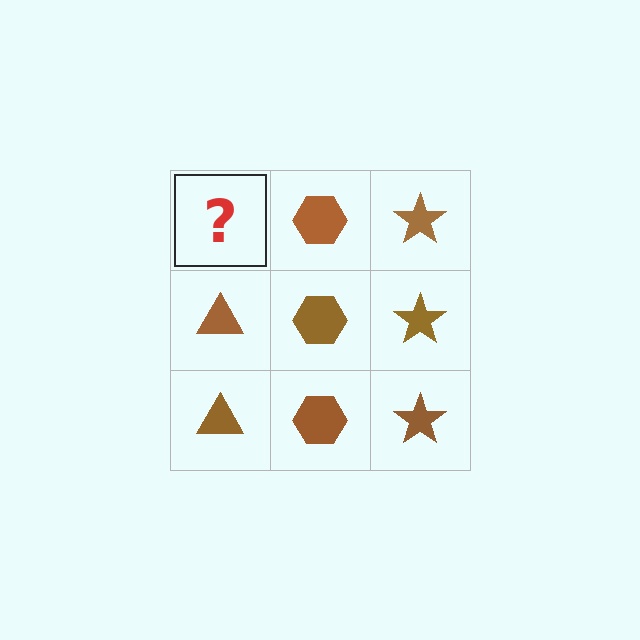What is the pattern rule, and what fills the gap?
The rule is that each column has a consistent shape. The gap should be filled with a brown triangle.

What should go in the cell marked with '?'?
The missing cell should contain a brown triangle.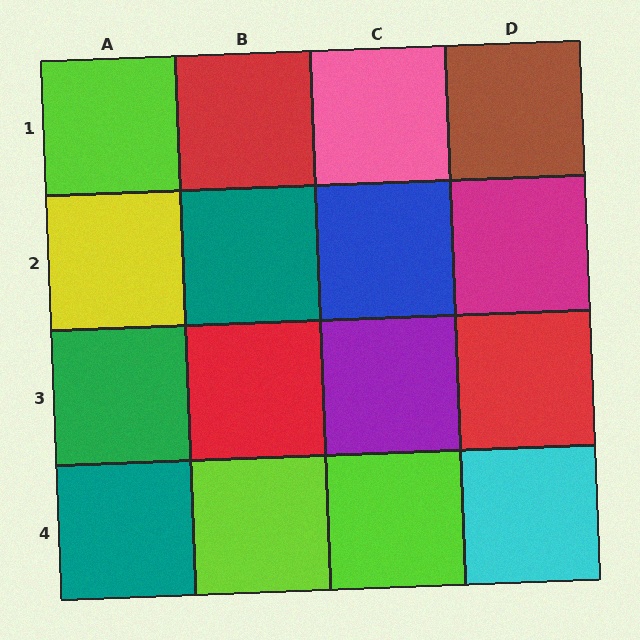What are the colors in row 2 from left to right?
Yellow, teal, blue, magenta.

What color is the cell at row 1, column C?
Pink.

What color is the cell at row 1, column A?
Lime.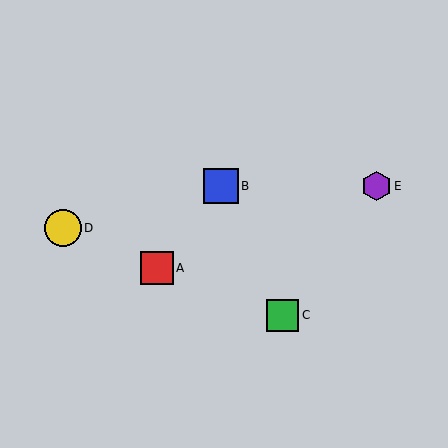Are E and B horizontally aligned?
Yes, both are at y≈186.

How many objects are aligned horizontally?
2 objects (B, E) are aligned horizontally.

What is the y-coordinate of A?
Object A is at y≈268.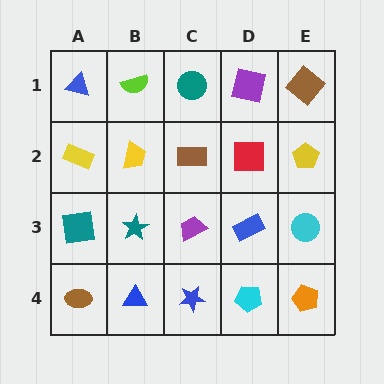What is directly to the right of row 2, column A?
A yellow trapezoid.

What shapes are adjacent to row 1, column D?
A red square (row 2, column D), a teal circle (row 1, column C), a brown diamond (row 1, column E).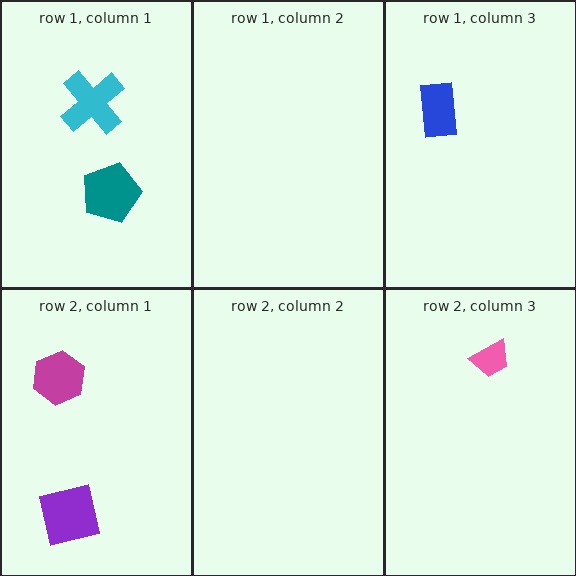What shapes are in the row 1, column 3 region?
The blue rectangle.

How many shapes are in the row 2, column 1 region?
2.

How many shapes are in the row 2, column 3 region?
1.